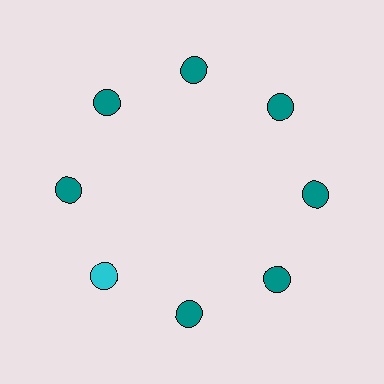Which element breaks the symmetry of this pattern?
The cyan circle at roughly the 8 o'clock position breaks the symmetry. All other shapes are teal circles.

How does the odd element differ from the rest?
It has a different color: cyan instead of teal.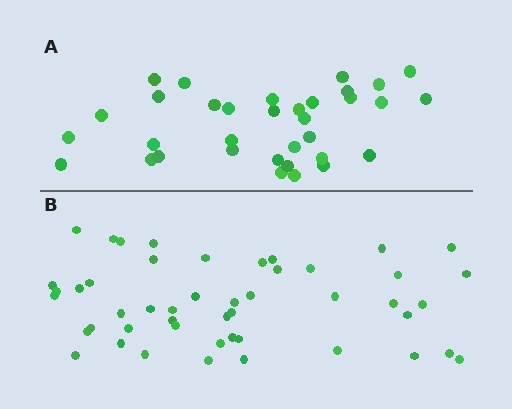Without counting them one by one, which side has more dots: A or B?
Region B (the bottom region) has more dots.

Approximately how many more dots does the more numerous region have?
Region B has approximately 15 more dots than region A.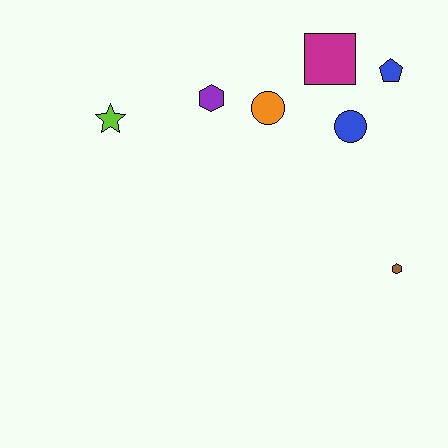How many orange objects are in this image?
There is 1 orange object.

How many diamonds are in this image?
There are no diamonds.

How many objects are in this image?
There are 7 objects.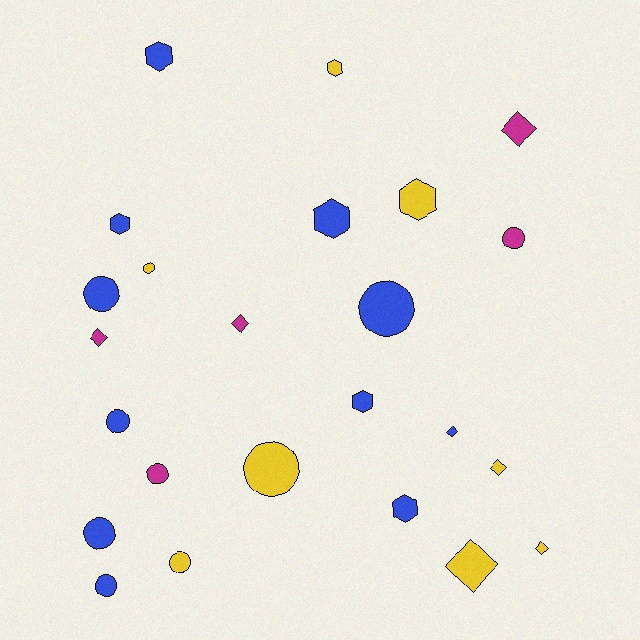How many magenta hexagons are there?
There are no magenta hexagons.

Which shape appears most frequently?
Circle, with 10 objects.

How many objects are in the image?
There are 24 objects.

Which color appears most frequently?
Blue, with 11 objects.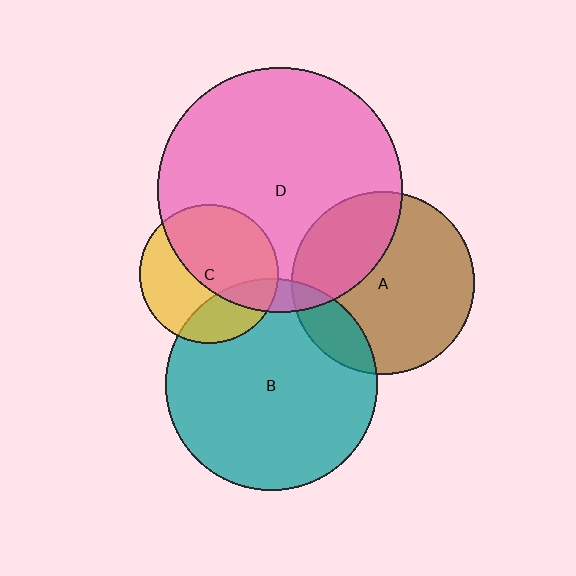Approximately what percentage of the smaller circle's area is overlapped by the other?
Approximately 55%.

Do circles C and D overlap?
Yes.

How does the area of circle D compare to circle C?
Approximately 3.1 times.